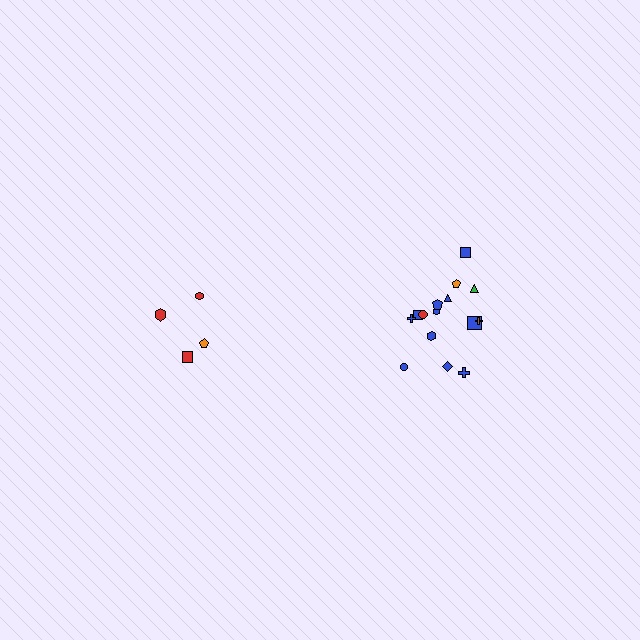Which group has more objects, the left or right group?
The right group.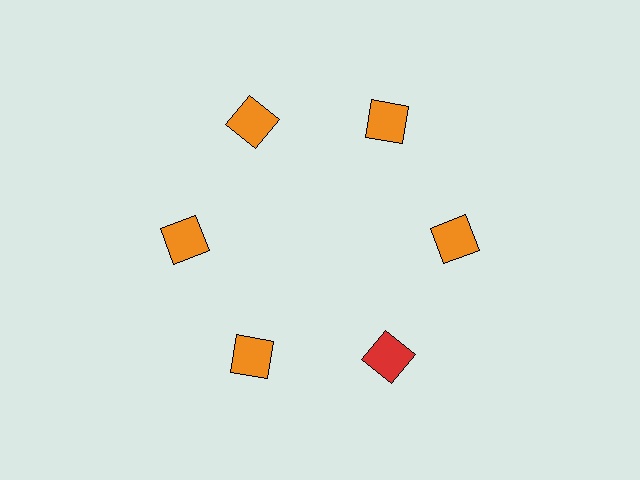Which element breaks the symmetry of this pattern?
The red square at roughly the 5 o'clock position breaks the symmetry. All other shapes are orange squares.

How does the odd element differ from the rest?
It has a different color: red instead of orange.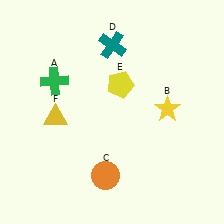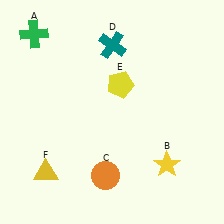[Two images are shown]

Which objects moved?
The objects that moved are: the green cross (A), the yellow star (B), the yellow triangle (F).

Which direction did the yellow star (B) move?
The yellow star (B) moved down.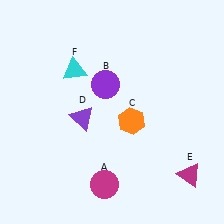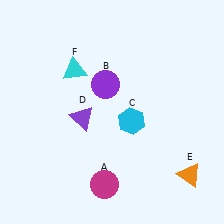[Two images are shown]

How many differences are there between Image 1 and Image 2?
There are 2 differences between the two images.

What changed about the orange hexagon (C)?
In Image 1, C is orange. In Image 2, it changed to cyan.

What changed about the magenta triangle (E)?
In Image 1, E is magenta. In Image 2, it changed to orange.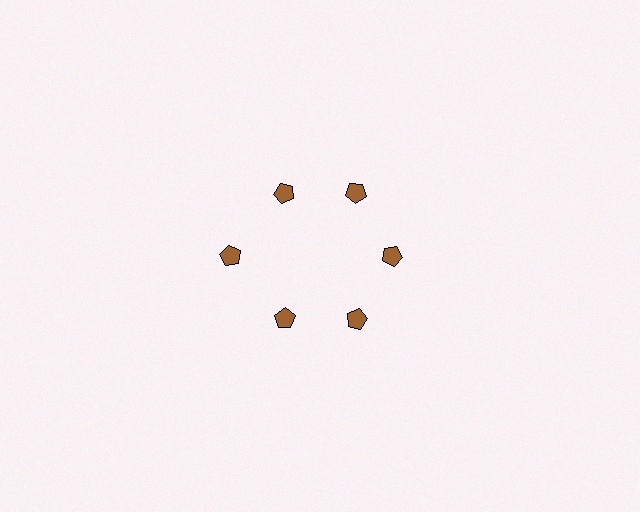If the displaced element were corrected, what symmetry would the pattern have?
It would have 6-fold rotational symmetry — the pattern would map onto itself every 60 degrees.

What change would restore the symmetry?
The symmetry would be restored by moving it inward, back onto the ring so that all 6 pentagons sit at equal angles and equal distance from the center.